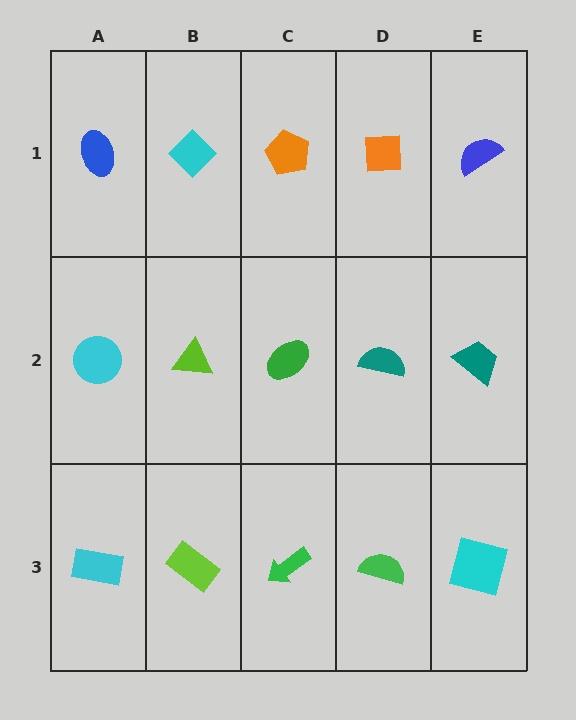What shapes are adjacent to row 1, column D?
A teal semicircle (row 2, column D), an orange pentagon (row 1, column C), a blue semicircle (row 1, column E).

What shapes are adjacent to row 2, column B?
A cyan diamond (row 1, column B), a lime rectangle (row 3, column B), a cyan circle (row 2, column A), a green ellipse (row 2, column C).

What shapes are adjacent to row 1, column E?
A teal trapezoid (row 2, column E), an orange square (row 1, column D).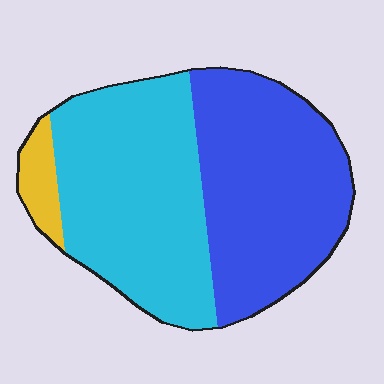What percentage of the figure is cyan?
Cyan covers about 50% of the figure.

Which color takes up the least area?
Yellow, at roughly 5%.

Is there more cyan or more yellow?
Cyan.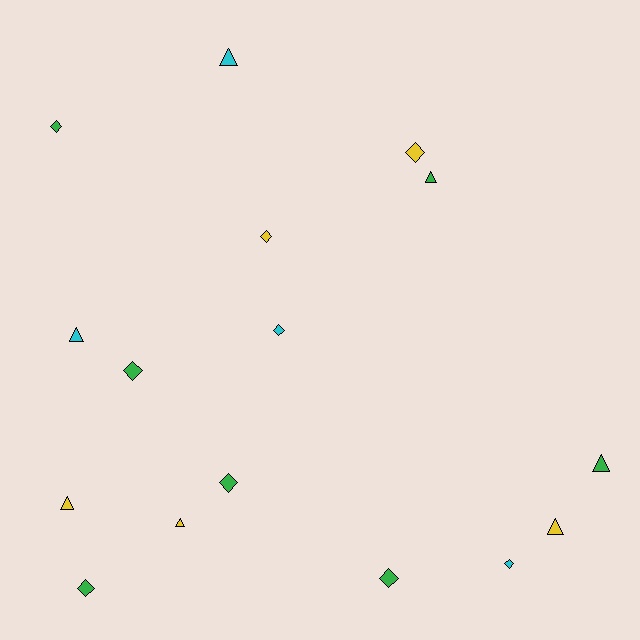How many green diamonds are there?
There are 5 green diamonds.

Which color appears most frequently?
Green, with 7 objects.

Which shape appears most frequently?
Diamond, with 9 objects.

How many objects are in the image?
There are 16 objects.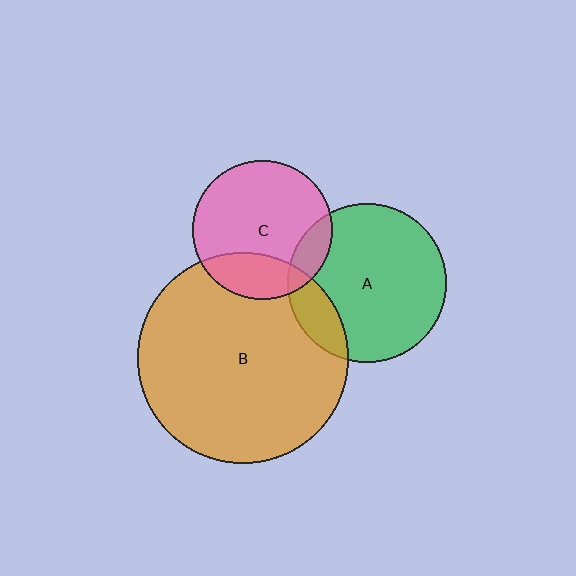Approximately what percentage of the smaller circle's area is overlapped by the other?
Approximately 25%.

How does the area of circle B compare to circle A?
Approximately 1.7 times.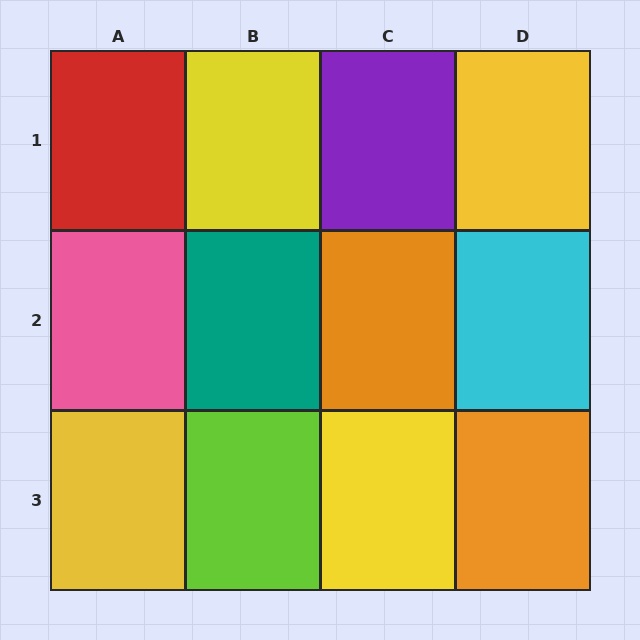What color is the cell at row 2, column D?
Cyan.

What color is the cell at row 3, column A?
Yellow.